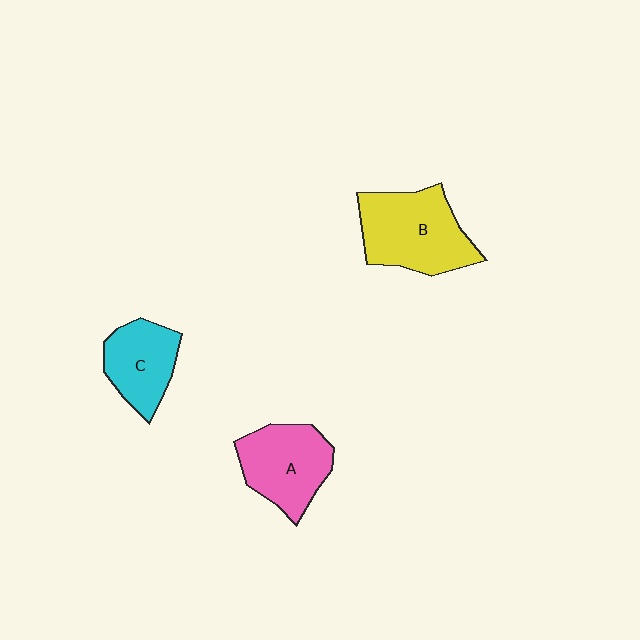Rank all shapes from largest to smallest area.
From largest to smallest: B (yellow), A (pink), C (cyan).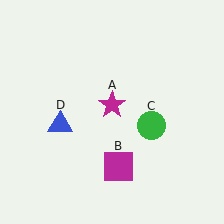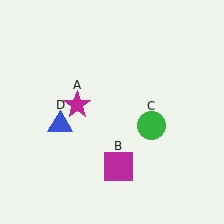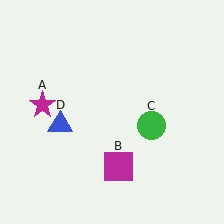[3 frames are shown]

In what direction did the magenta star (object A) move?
The magenta star (object A) moved left.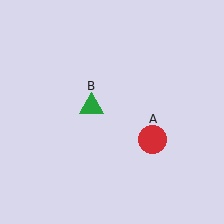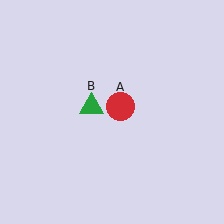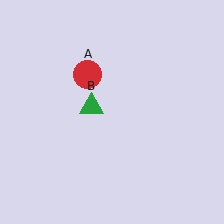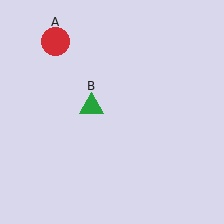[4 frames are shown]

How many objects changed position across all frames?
1 object changed position: red circle (object A).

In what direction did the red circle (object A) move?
The red circle (object A) moved up and to the left.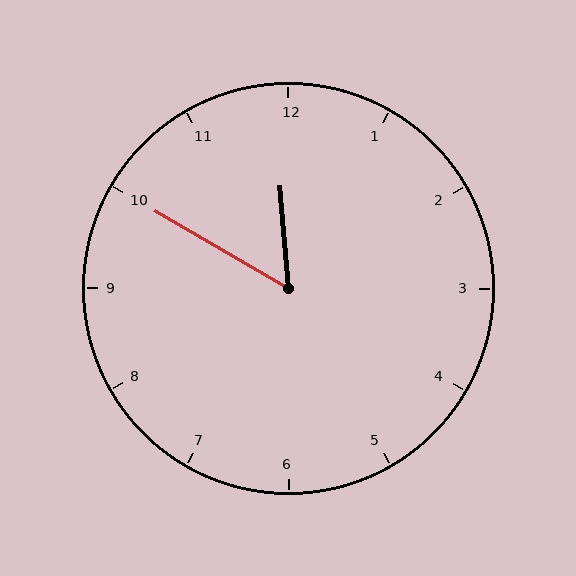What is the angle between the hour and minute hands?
Approximately 55 degrees.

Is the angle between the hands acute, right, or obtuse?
It is acute.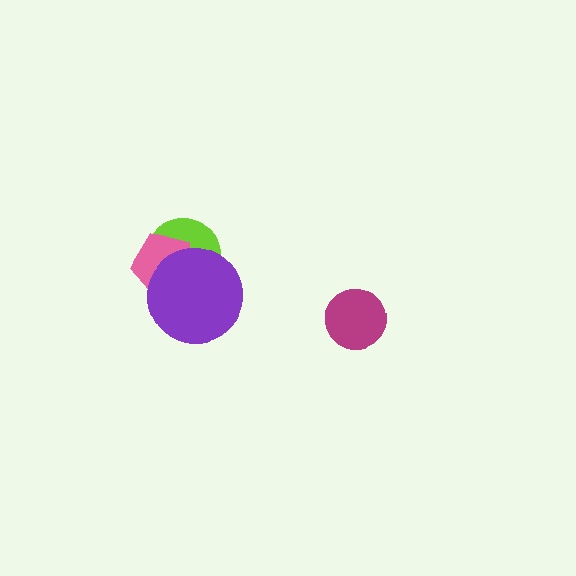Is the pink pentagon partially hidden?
Yes, it is partially covered by another shape.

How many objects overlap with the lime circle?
2 objects overlap with the lime circle.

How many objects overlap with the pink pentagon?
2 objects overlap with the pink pentagon.